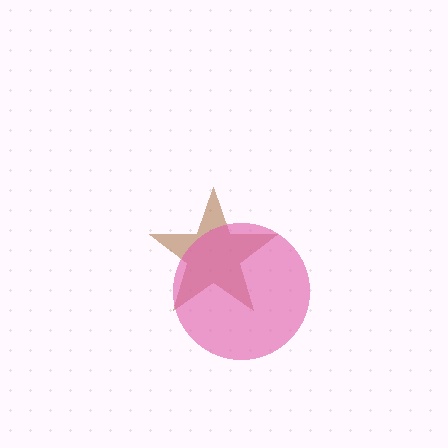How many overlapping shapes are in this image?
There are 2 overlapping shapes in the image.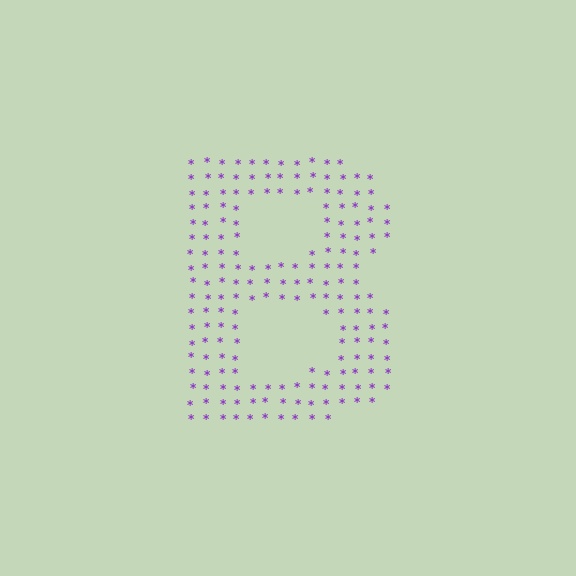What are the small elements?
The small elements are asterisks.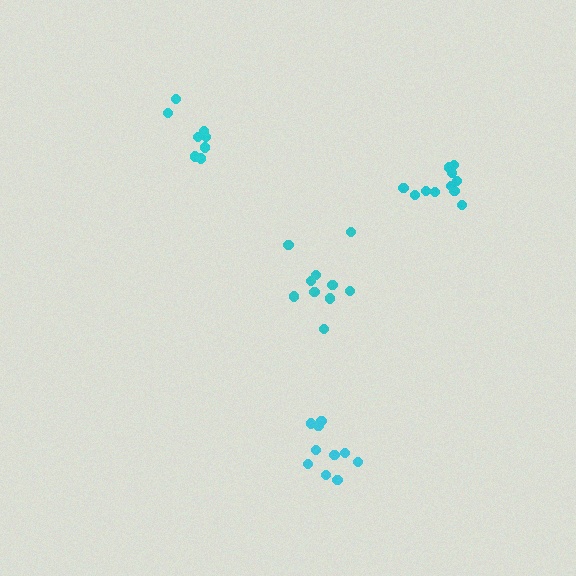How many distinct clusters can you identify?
There are 4 distinct clusters.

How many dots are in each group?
Group 1: 11 dots, Group 2: 8 dots, Group 3: 10 dots, Group 4: 10 dots (39 total).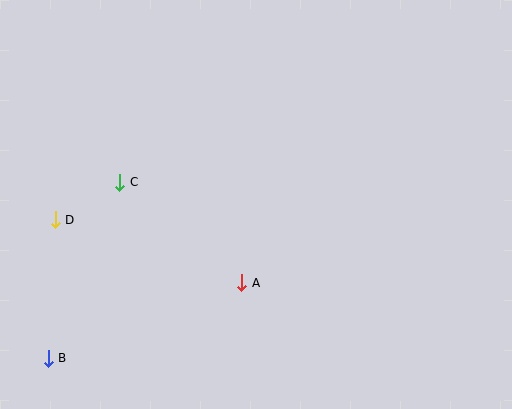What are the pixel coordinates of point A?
Point A is at (242, 283).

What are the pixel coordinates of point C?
Point C is at (120, 182).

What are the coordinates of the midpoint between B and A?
The midpoint between B and A is at (145, 321).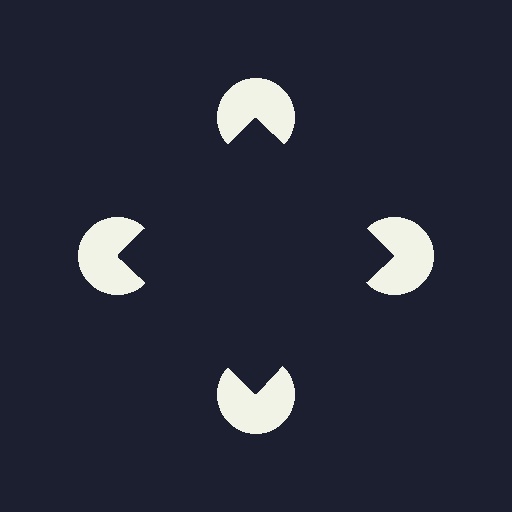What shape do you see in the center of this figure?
An illusory square — its edges are inferred from the aligned wedge cuts in the pac-man discs, not physically drawn.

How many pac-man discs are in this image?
There are 4 — one at each vertex of the illusory square.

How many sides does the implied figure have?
4 sides.